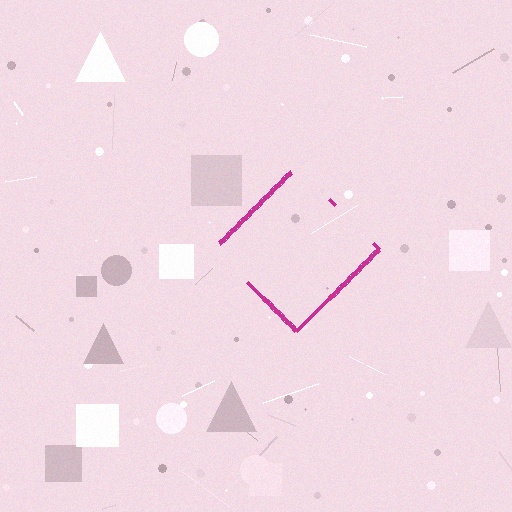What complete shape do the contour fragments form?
The contour fragments form a diamond.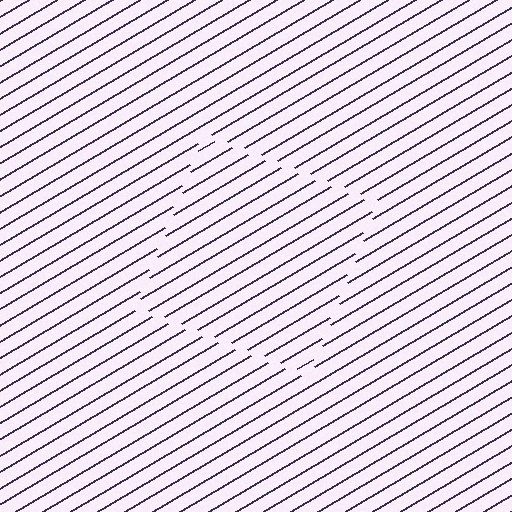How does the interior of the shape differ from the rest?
The interior of the shape contains the same grating, shifted by half a period — the contour is defined by the phase discontinuity where line-ends from the inner and outer gratings abut.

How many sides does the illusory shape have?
4 sides — the line-ends trace a square.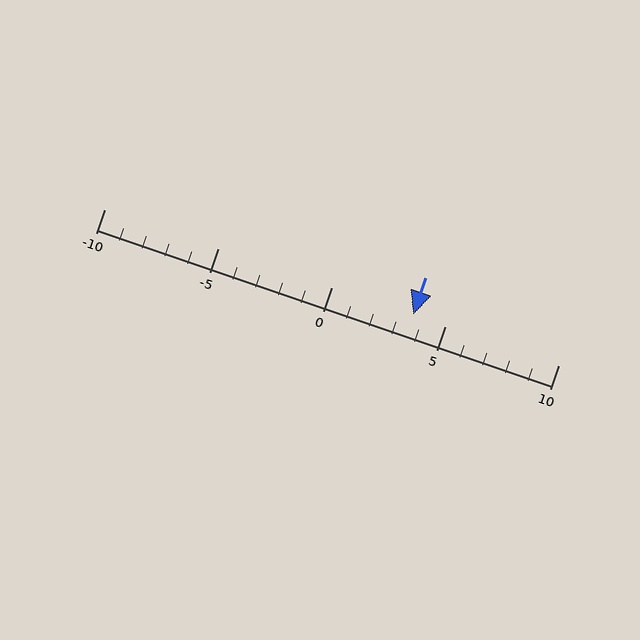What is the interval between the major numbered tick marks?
The major tick marks are spaced 5 units apart.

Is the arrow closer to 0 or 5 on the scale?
The arrow is closer to 5.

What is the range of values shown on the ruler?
The ruler shows values from -10 to 10.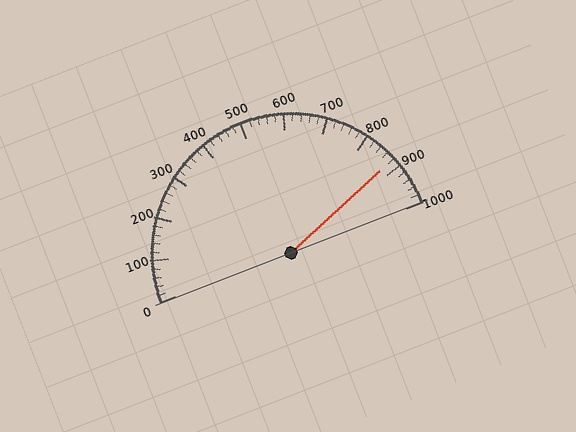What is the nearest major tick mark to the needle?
The nearest major tick mark is 900.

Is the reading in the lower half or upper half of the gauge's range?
The reading is in the upper half of the range (0 to 1000).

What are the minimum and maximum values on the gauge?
The gauge ranges from 0 to 1000.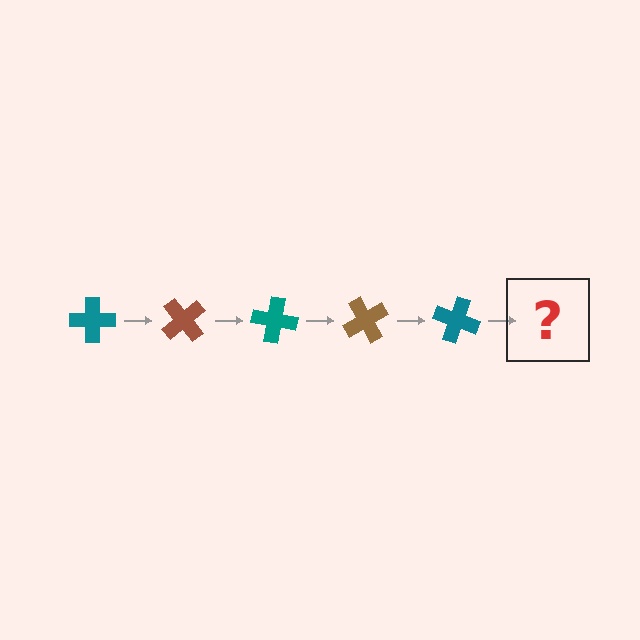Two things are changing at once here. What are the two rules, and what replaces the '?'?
The two rules are that it rotates 50 degrees each step and the color cycles through teal and brown. The '?' should be a brown cross, rotated 250 degrees from the start.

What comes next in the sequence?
The next element should be a brown cross, rotated 250 degrees from the start.